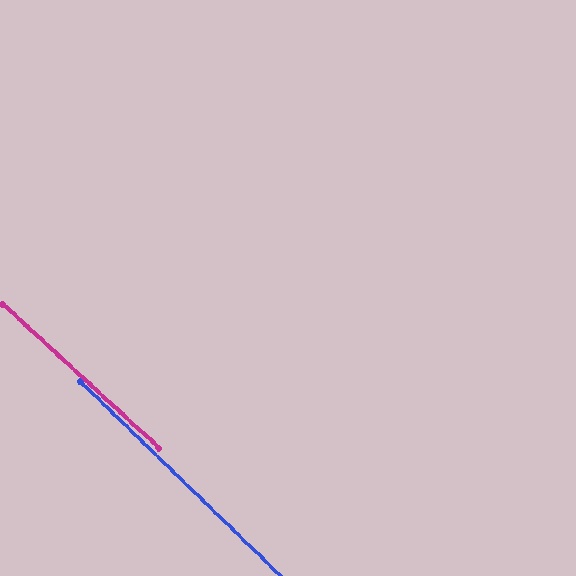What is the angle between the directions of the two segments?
Approximately 2 degrees.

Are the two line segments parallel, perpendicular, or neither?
Parallel — their directions differ by only 1.6°.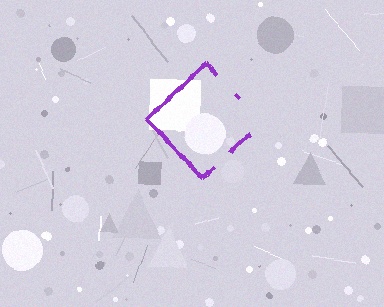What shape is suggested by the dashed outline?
The dashed outline suggests a diamond.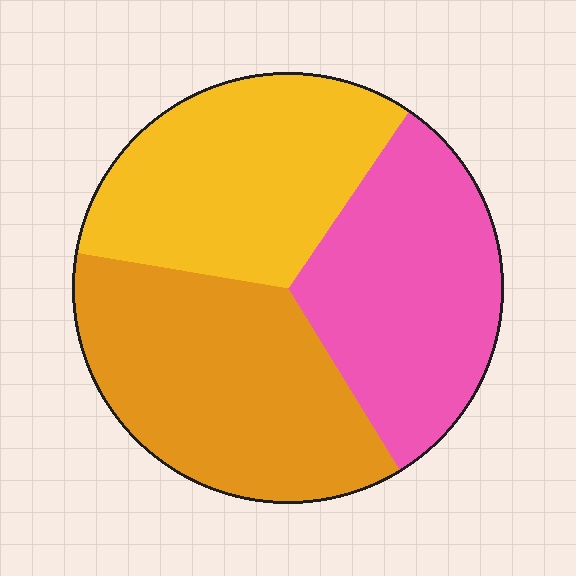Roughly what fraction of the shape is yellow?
Yellow covers 32% of the shape.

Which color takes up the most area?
Orange, at roughly 35%.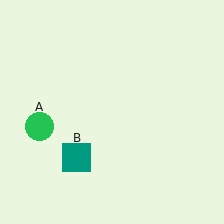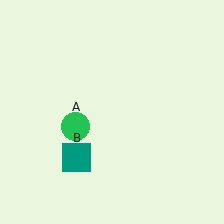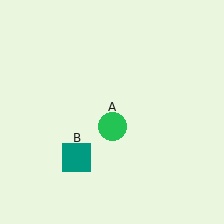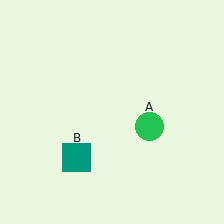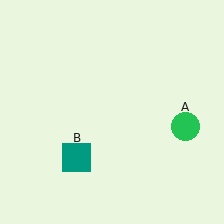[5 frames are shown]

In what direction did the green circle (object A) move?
The green circle (object A) moved right.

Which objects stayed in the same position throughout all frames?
Teal square (object B) remained stationary.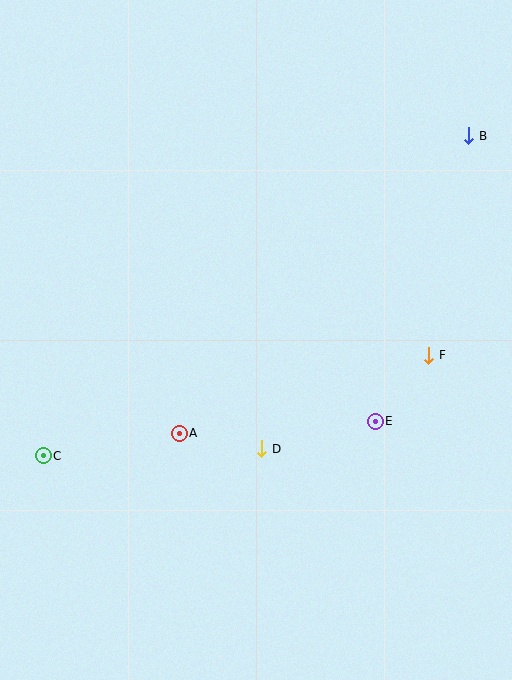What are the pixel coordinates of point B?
Point B is at (469, 136).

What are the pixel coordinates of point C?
Point C is at (43, 456).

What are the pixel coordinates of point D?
Point D is at (262, 449).